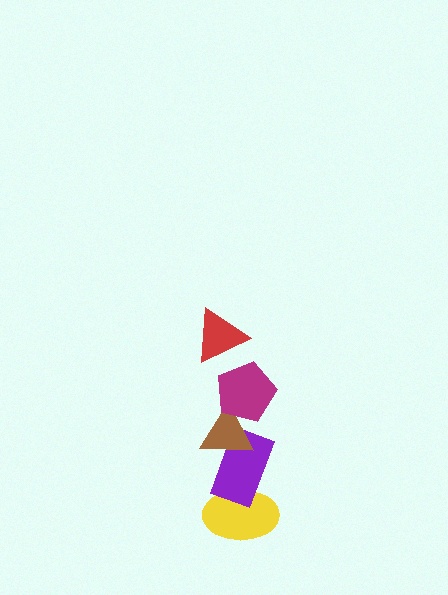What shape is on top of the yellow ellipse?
The purple rectangle is on top of the yellow ellipse.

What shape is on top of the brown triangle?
The magenta pentagon is on top of the brown triangle.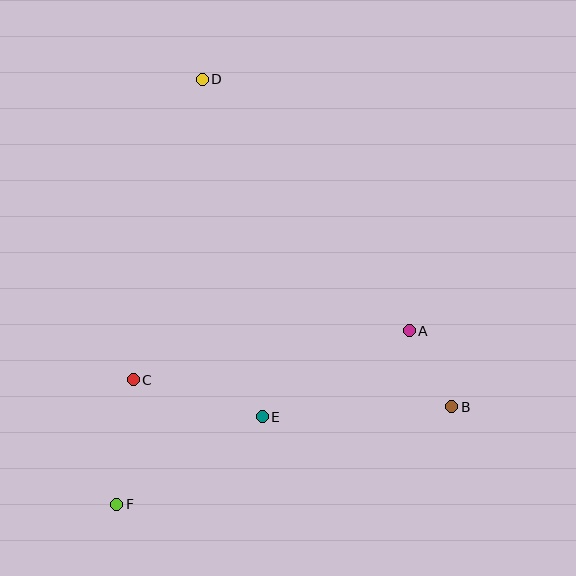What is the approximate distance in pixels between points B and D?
The distance between B and D is approximately 412 pixels.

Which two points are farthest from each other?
Points D and F are farthest from each other.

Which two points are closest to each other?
Points A and B are closest to each other.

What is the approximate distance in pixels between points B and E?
The distance between B and E is approximately 190 pixels.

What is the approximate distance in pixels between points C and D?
The distance between C and D is approximately 308 pixels.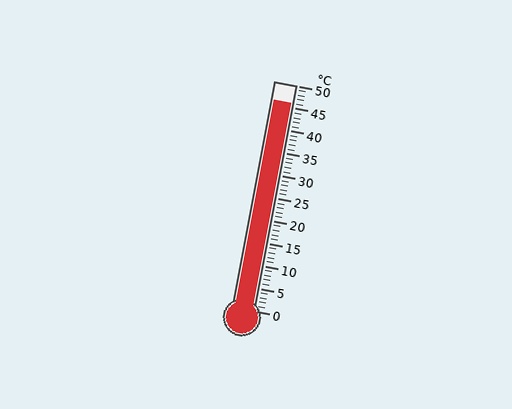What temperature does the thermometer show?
The thermometer shows approximately 46°C.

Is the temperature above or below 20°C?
The temperature is above 20°C.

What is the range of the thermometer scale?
The thermometer scale ranges from 0°C to 50°C.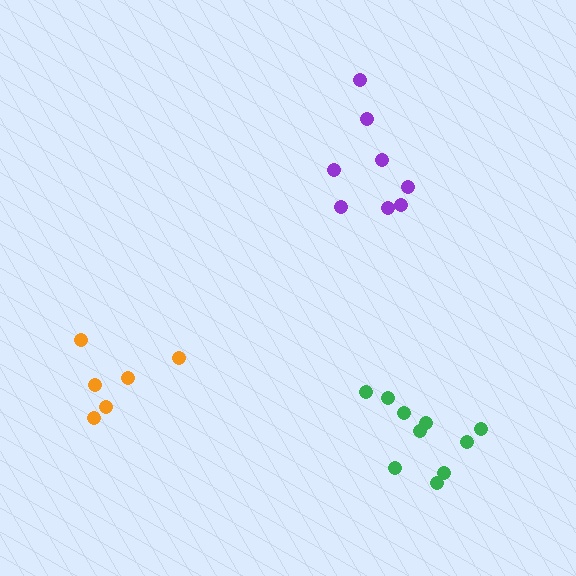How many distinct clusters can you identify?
There are 3 distinct clusters.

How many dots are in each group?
Group 1: 8 dots, Group 2: 6 dots, Group 3: 10 dots (24 total).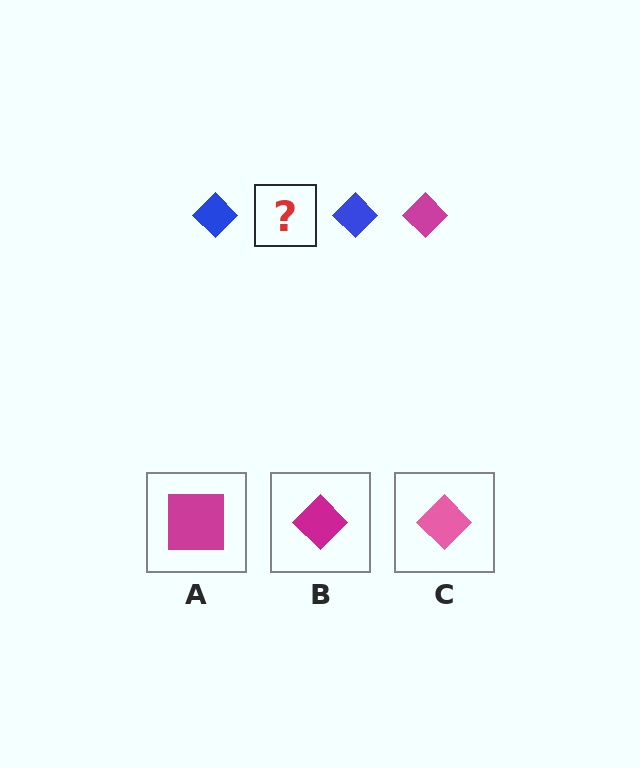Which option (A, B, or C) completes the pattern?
B.